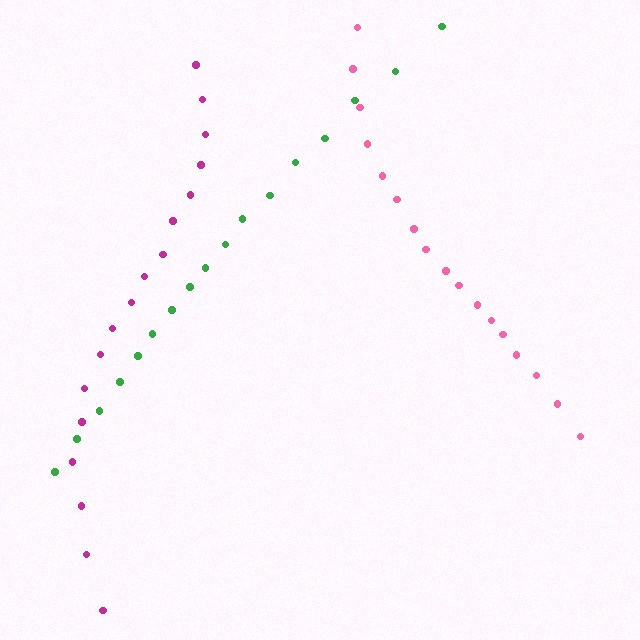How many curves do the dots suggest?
There are 3 distinct paths.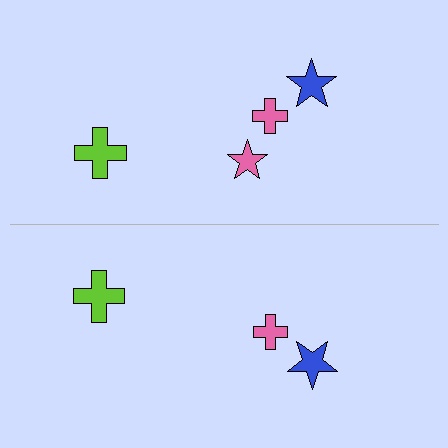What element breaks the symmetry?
A pink star is missing from the bottom side.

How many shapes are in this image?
There are 7 shapes in this image.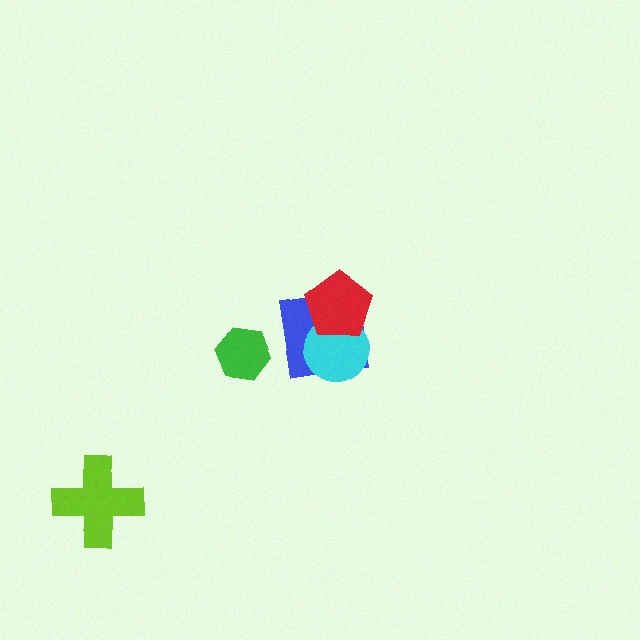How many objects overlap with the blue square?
2 objects overlap with the blue square.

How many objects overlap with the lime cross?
0 objects overlap with the lime cross.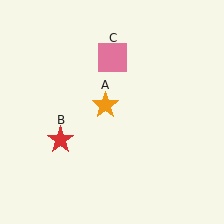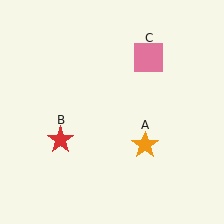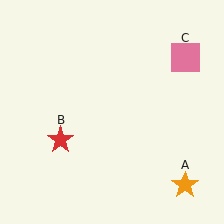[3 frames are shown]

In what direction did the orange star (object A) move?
The orange star (object A) moved down and to the right.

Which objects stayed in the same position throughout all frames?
Red star (object B) remained stationary.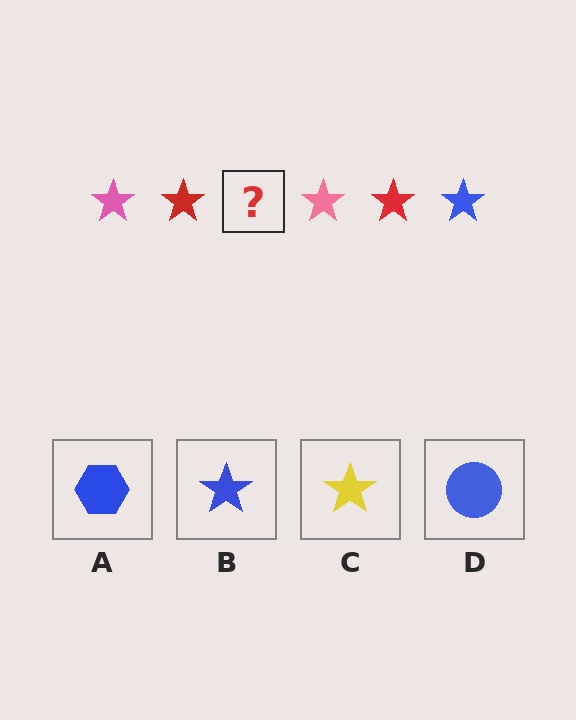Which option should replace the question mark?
Option B.